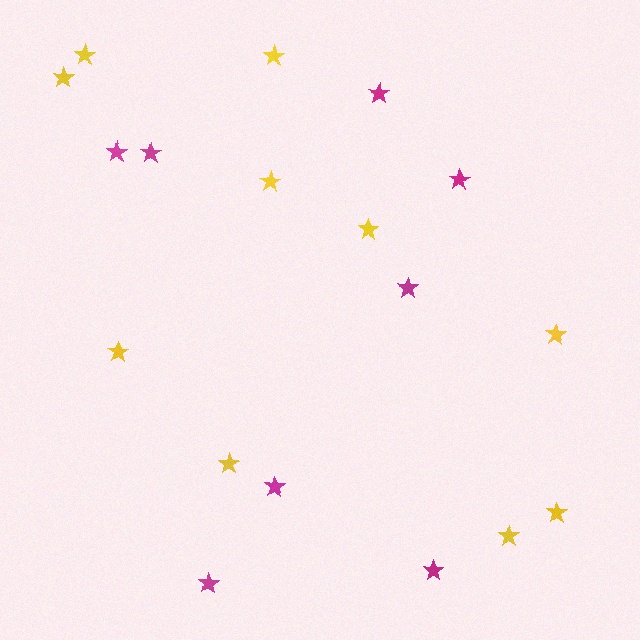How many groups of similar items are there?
There are 2 groups: one group of magenta stars (8) and one group of yellow stars (10).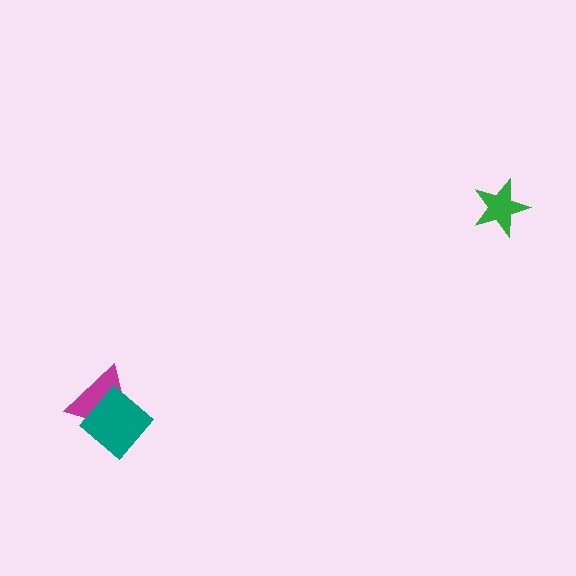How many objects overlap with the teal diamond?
1 object overlaps with the teal diamond.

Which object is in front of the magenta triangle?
The teal diamond is in front of the magenta triangle.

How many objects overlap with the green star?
0 objects overlap with the green star.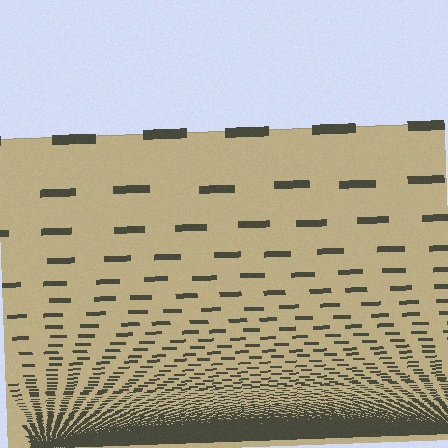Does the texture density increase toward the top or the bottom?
Density increases toward the bottom.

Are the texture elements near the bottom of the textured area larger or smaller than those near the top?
Smaller. The gradient is inverted — elements near the bottom are smaller and denser.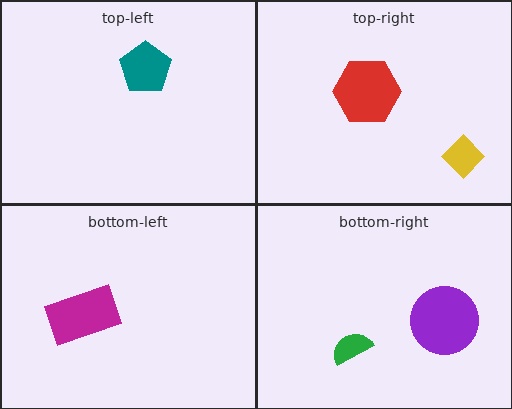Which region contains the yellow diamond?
The top-right region.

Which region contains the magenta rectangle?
The bottom-left region.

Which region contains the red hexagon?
The top-right region.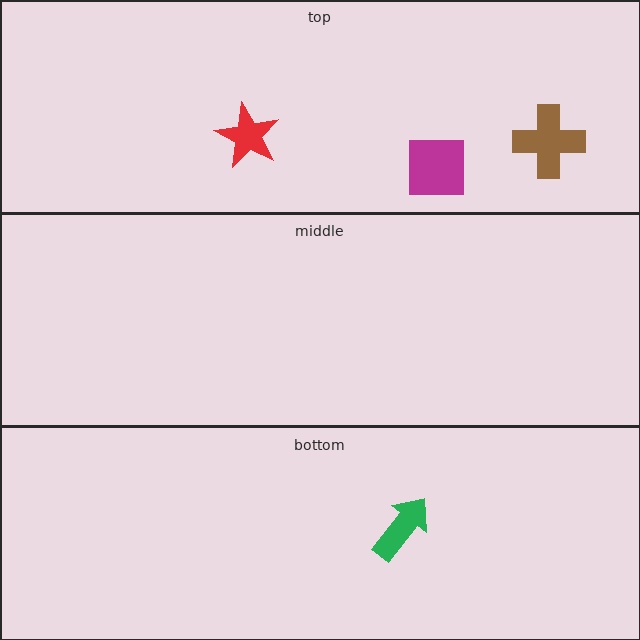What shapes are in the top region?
The red star, the magenta square, the brown cross.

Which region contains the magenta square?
The top region.